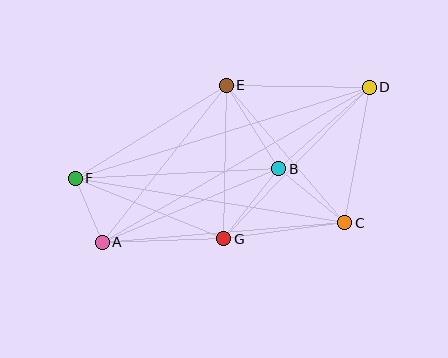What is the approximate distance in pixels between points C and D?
The distance between C and D is approximately 138 pixels.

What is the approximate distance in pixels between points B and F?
The distance between B and F is approximately 204 pixels.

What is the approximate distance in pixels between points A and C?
The distance between A and C is approximately 243 pixels.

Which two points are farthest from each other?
Points A and D are farthest from each other.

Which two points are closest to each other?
Points A and F are closest to each other.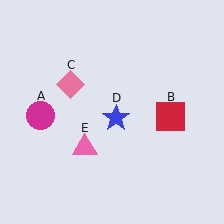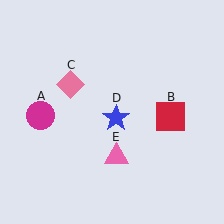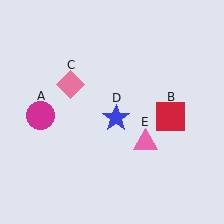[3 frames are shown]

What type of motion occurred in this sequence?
The pink triangle (object E) rotated counterclockwise around the center of the scene.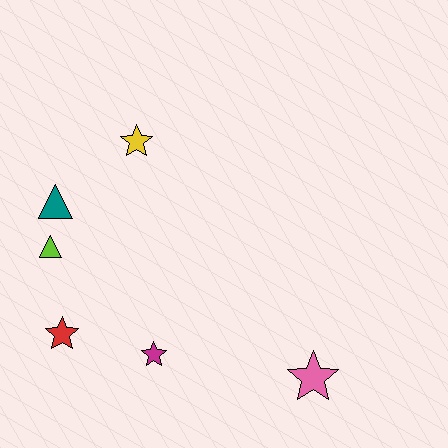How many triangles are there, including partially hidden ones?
There are 2 triangles.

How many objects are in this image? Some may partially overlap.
There are 6 objects.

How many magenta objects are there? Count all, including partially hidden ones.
There is 1 magenta object.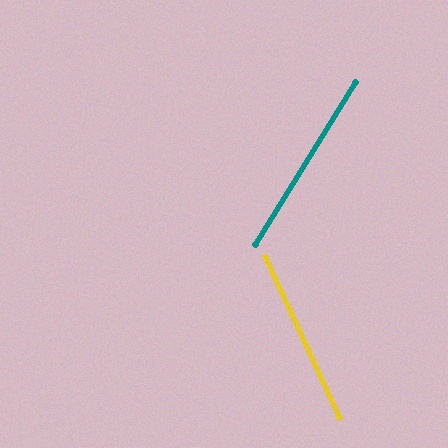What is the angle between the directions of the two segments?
Approximately 56 degrees.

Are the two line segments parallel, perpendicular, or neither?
Neither parallel nor perpendicular — they differ by about 56°.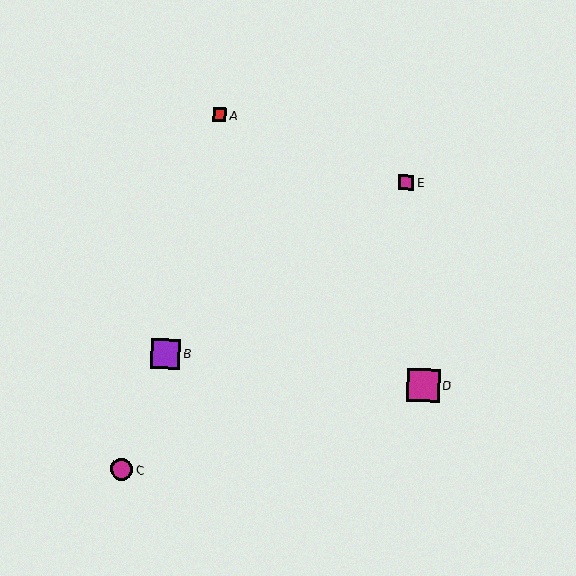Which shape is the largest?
The magenta square (labeled D) is the largest.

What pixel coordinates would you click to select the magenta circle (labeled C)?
Click at (122, 470) to select the magenta circle C.